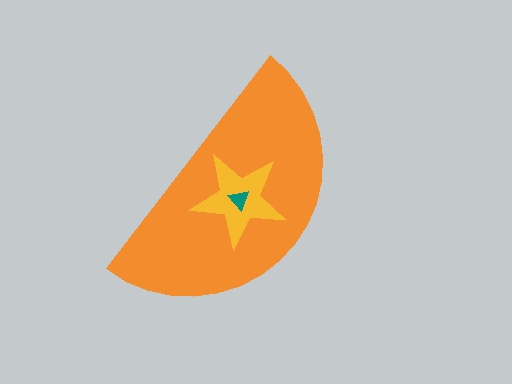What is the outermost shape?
The orange semicircle.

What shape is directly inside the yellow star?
The teal triangle.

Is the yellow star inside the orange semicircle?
Yes.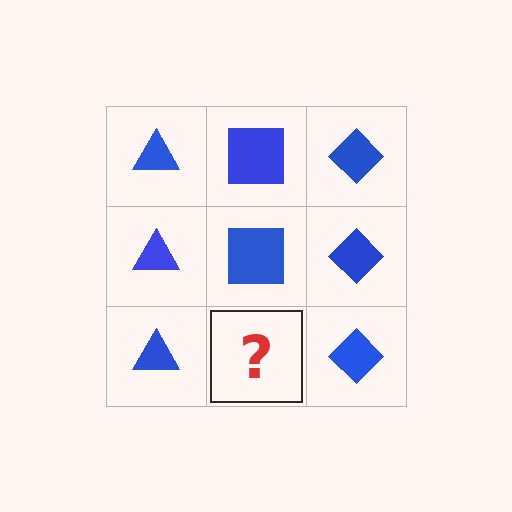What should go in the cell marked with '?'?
The missing cell should contain a blue square.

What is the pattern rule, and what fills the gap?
The rule is that each column has a consistent shape. The gap should be filled with a blue square.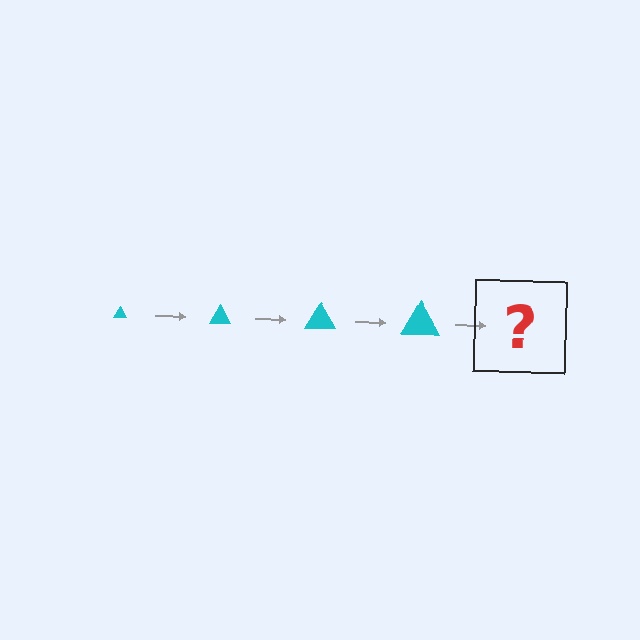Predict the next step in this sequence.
The next step is a cyan triangle, larger than the previous one.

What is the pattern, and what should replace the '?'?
The pattern is that the triangle gets progressively larger each step. The '?' should be a cyan triangle, larger than the previous one.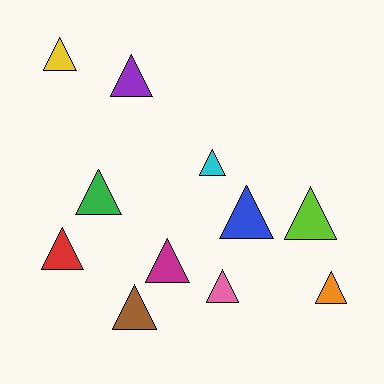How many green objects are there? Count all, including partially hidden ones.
There is 1 green object.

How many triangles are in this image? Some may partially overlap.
There are 11 triangles.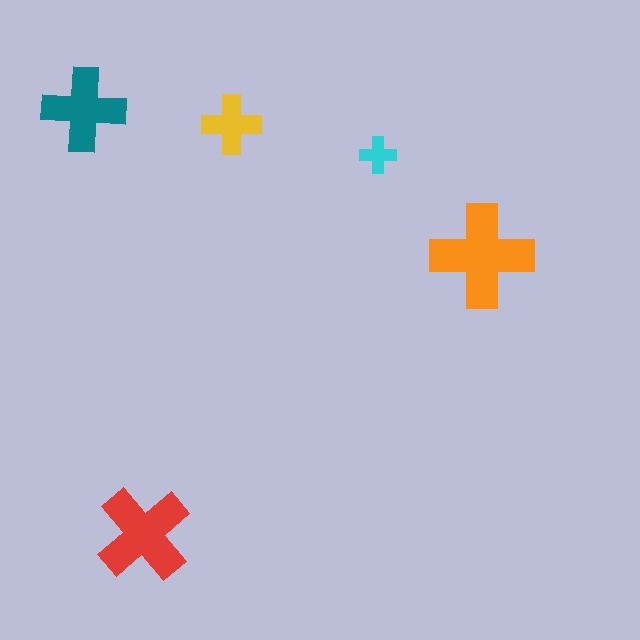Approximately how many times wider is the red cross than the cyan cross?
About 2.5 times wider.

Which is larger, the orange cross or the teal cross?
The orange one.